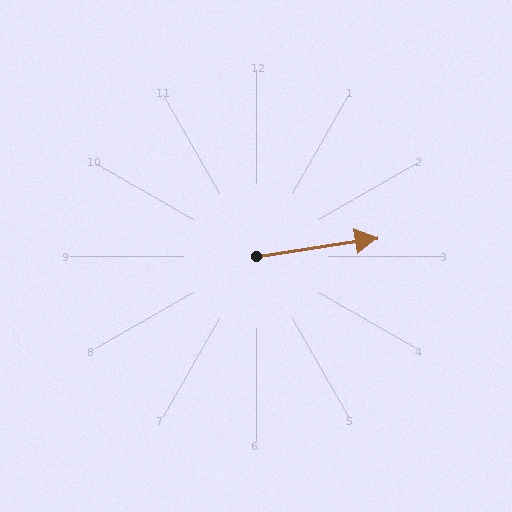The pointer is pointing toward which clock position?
Roughly 3 o'clock.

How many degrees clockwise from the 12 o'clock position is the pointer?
Approximately 81 degrees.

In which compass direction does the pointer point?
East.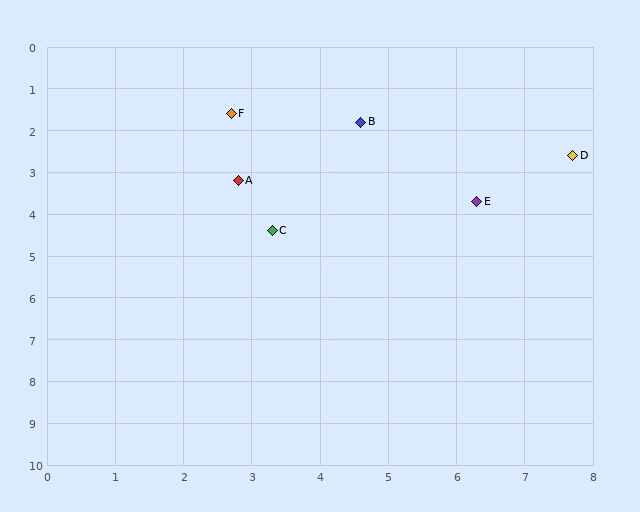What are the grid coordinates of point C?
Point C is at approximately (3.3, 4.4).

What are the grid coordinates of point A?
Point A is at approximately (2.8, 3.2).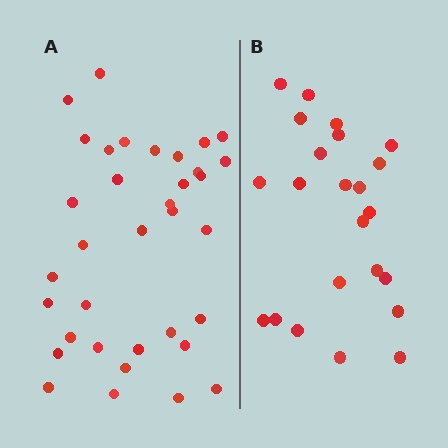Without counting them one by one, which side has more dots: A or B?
Region A (the left region) has more dots.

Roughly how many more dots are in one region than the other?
Region A has roughly 12 or so more dots than region B.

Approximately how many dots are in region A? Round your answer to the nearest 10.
About 40 dots. (The exact count is 35, which rounds to 40.)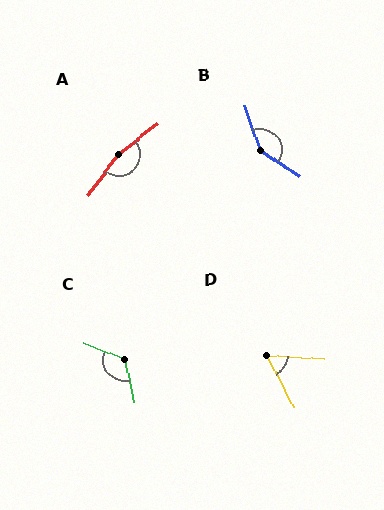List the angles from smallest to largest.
D (60°), C (123°), B (143°), A (165°).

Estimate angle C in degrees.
Approximately 123 degrees.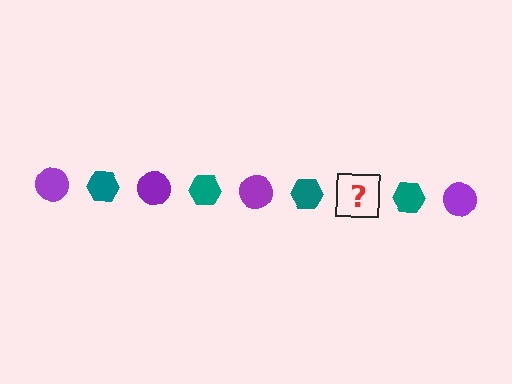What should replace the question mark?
The question mark should be replaced with a purple circle.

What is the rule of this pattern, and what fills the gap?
The rule is that the pattern alternates between purple circle and teal hexagon. The gap should be filled with a purple circle.